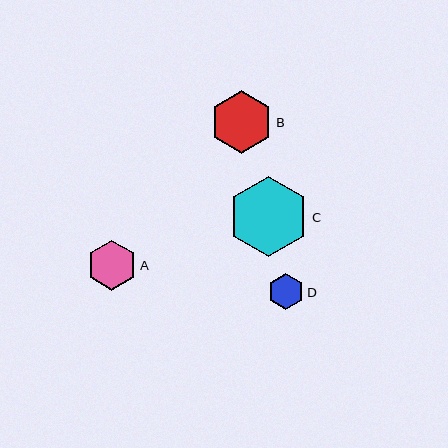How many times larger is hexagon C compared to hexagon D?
Hexagon C is approximately 2.3 times the size of hexagon D.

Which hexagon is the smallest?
Hexagon D is the smallest with a size of approximately 36 pixels.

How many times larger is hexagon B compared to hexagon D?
Hexagon B is approximately 1.7 times the size of hexagon D.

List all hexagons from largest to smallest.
From largest to smallest: C, B, A, D.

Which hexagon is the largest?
Hexagon C is the largest with a size of approximately 81 pixels.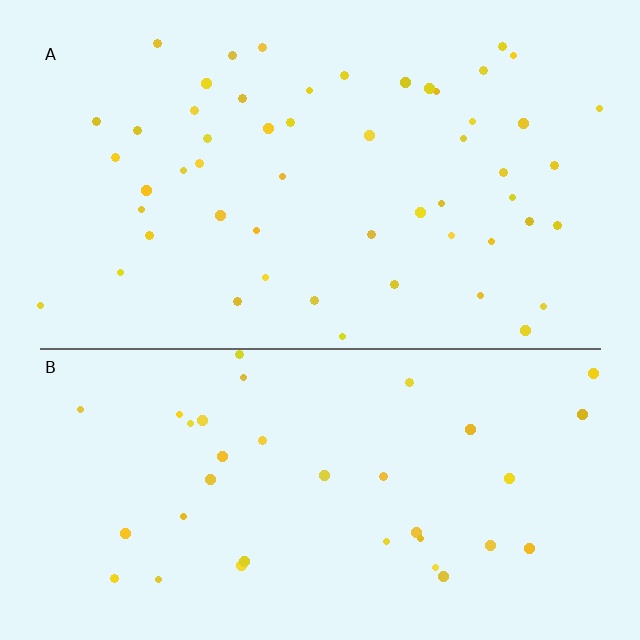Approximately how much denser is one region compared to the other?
Approximately 1.5× — region A over region B.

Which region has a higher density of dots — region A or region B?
A (the top).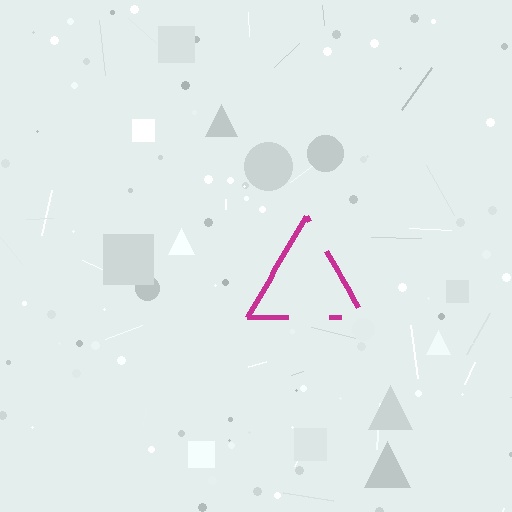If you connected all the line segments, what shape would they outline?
They would outline a triangle.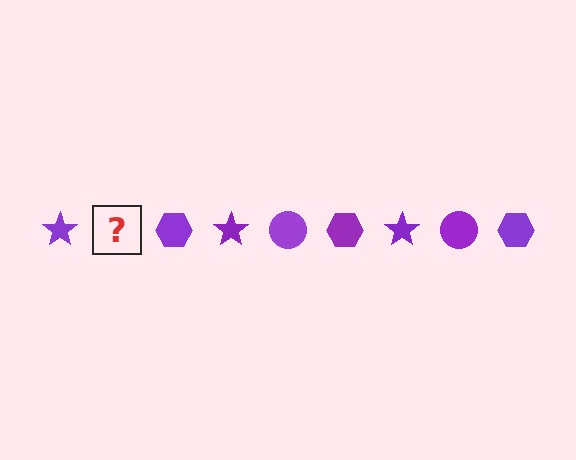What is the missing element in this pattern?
The missing element is a purple circle.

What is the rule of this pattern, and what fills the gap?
The rule is that the pattern cycles through star, circle, hexagon shapes in purple. The gap should be filled with a purple circle.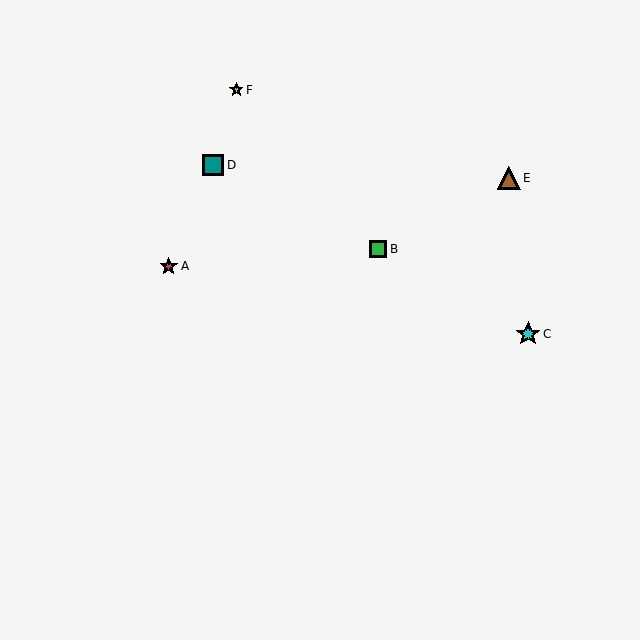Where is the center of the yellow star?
The center of the yellow star is at (236, 90).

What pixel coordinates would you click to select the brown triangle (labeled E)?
Click at (509, 178) to select the brown triangle E.